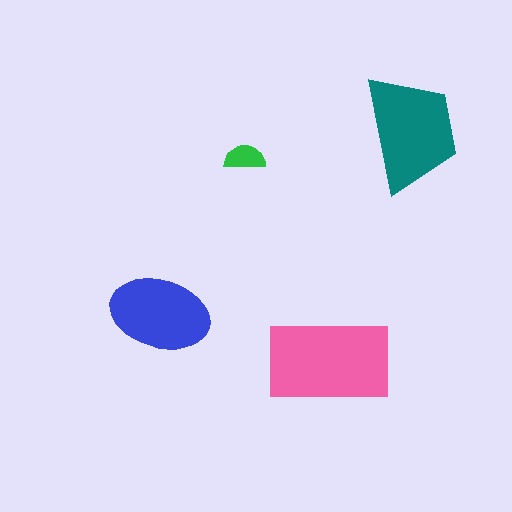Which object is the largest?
The pink rectangle.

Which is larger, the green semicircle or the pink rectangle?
The pink rectangle.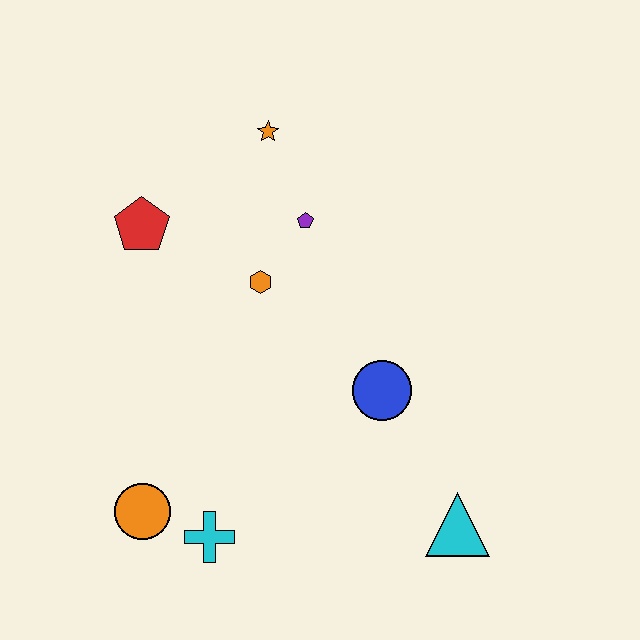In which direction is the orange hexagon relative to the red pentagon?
The orange hexagon is to the right of the red pentagon.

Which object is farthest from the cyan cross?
The orange star is farthest from the cyan cross.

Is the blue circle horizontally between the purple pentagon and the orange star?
No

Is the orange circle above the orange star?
No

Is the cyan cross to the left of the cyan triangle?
Yes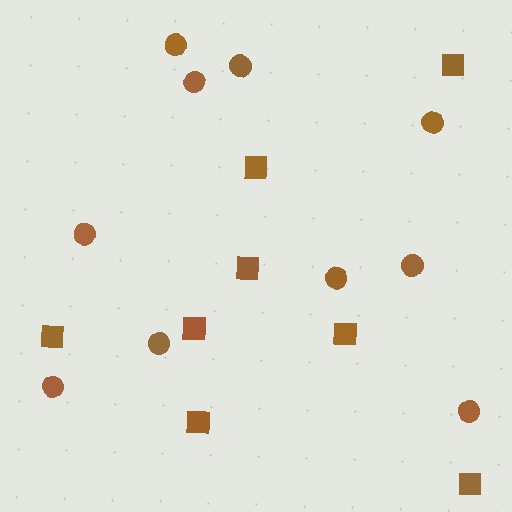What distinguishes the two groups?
There are 2 groups: one group of circles (10) and one group of squares (8).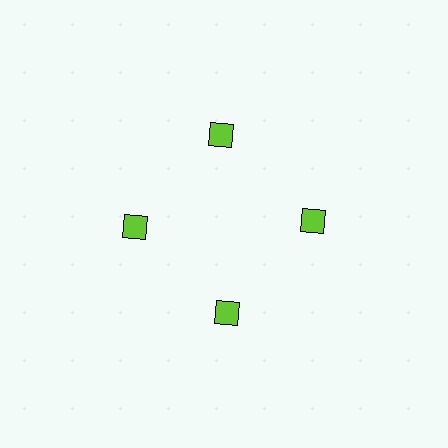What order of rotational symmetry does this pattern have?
This pattern has 4-fold rotational symmetry.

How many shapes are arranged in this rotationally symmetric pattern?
There are 4 shapes, arranged in 4 groups of 1.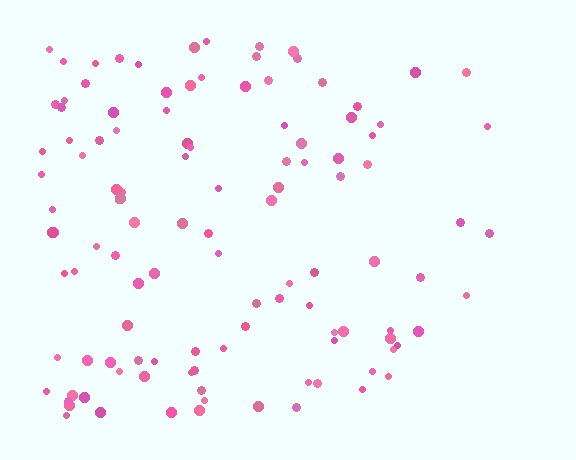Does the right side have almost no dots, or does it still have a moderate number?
Still a moderate number, just noticeably fewer than the left.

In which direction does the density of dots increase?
From right to left, with the left side densest.